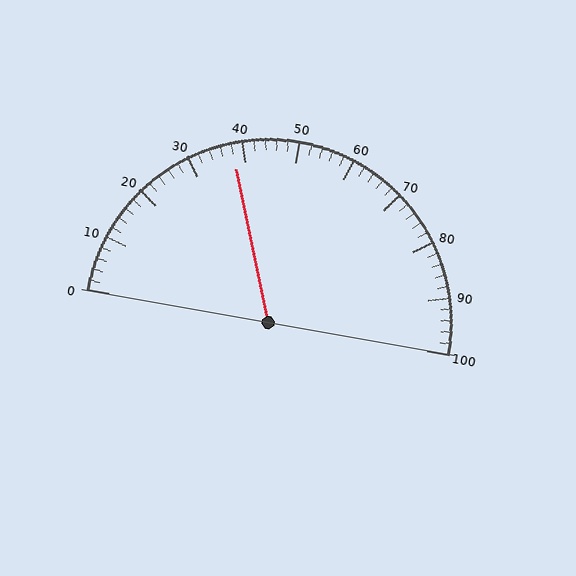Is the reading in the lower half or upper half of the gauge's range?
The reading is in the lower half of the range (0 to 100).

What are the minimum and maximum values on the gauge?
The gauge ranges from 0 to 100.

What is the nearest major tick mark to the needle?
The nearest major tick mark is 40.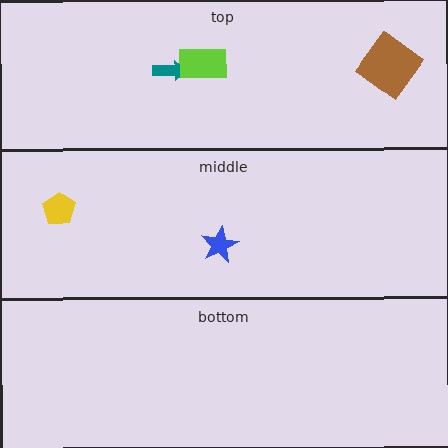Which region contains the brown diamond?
The top region.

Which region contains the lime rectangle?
The top region.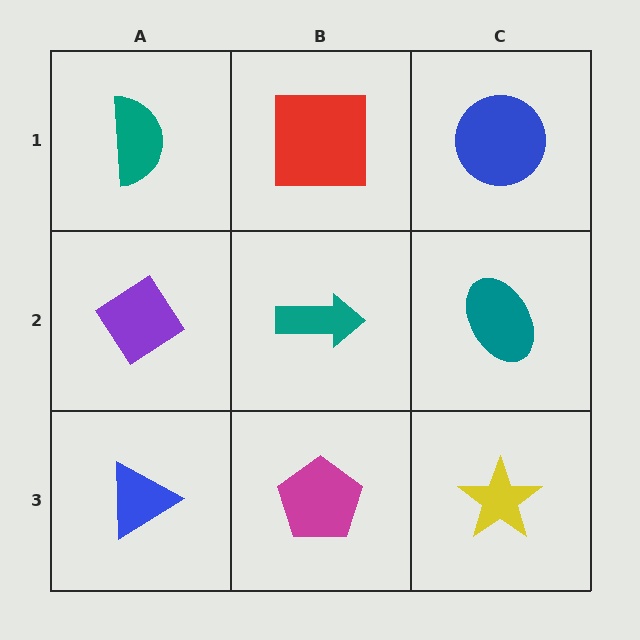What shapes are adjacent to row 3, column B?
A teal arrow (row 2, column B), a blue triangle (row 3, column A), a yellow star (row 3, column C).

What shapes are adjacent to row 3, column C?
A teal ellipse (row 2, column C), a magenta pentagon (row 3, column B).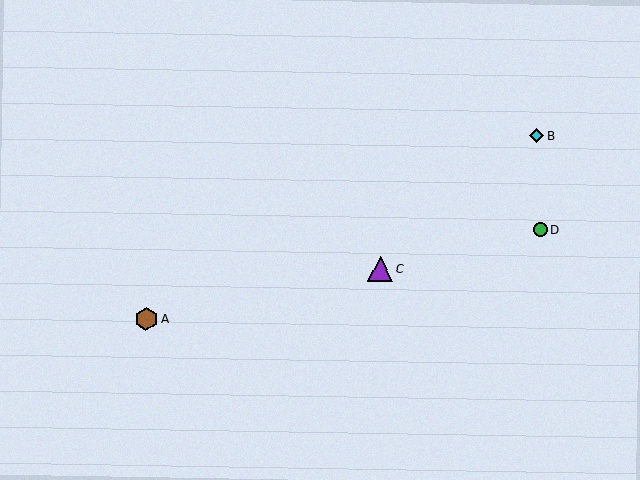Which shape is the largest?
The purple triangle (labeled C) is the largest.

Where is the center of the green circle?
The center of the green circle is at (540, 229).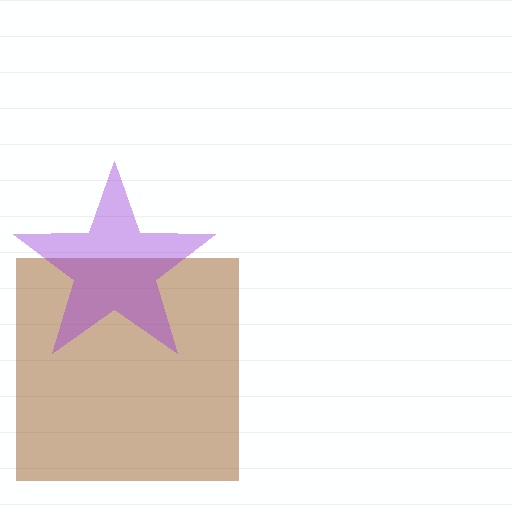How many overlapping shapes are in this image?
There are 2 overlapping shapes in the image.